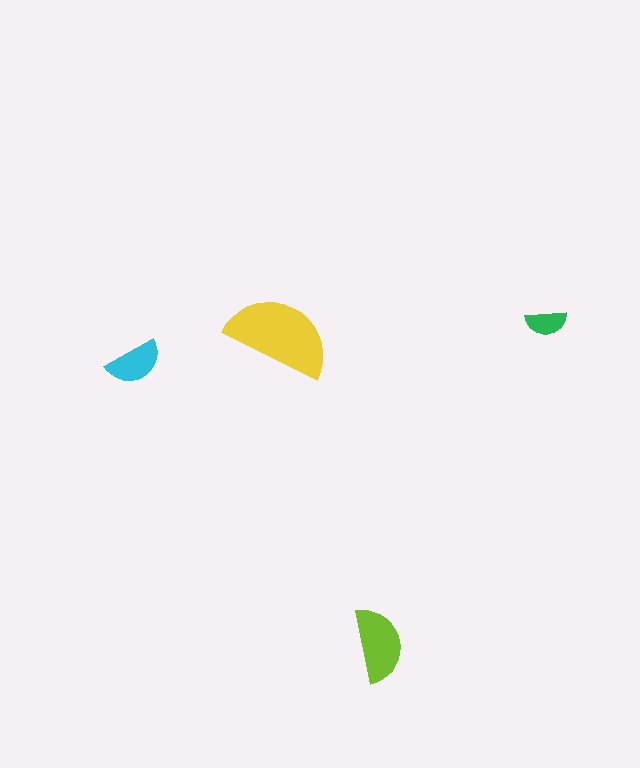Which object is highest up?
The green semicircle is topmost.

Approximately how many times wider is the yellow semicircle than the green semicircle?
About 2.5 times wider.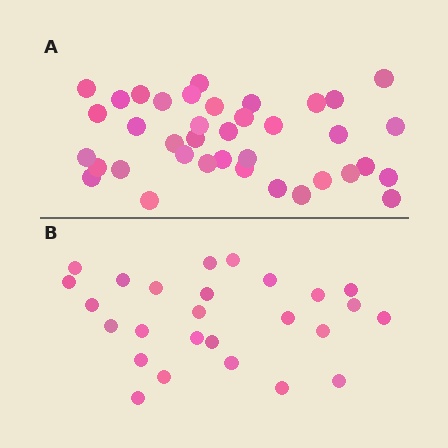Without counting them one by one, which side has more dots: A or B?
Region A (the top region) has more dots.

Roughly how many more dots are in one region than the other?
Region A has roughly 12 or so more dots than region B.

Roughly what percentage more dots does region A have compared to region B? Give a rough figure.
About 45% more.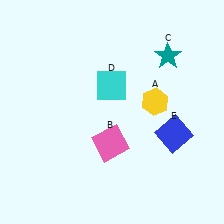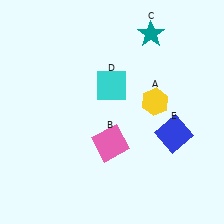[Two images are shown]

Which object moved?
The teal star (C) moved up.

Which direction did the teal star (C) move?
The teal star (C) moved up.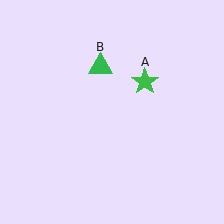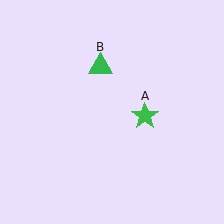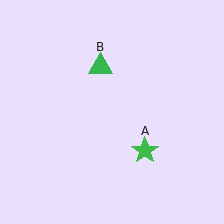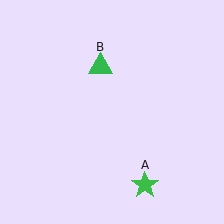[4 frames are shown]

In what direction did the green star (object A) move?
The green star (object A) moved down.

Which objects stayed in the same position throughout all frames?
Green triangle (object B) remained stationary.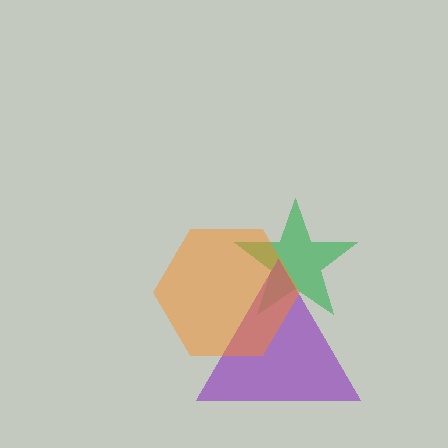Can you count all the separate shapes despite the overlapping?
Yes, there are 3 separate shapes.